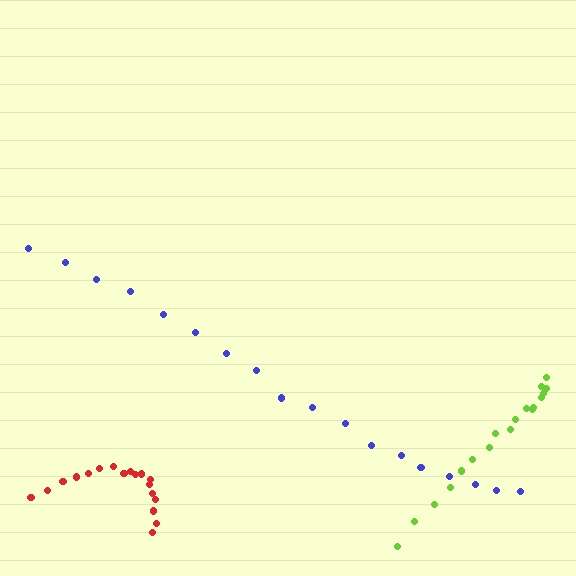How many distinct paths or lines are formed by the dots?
There are 3 distinct paths.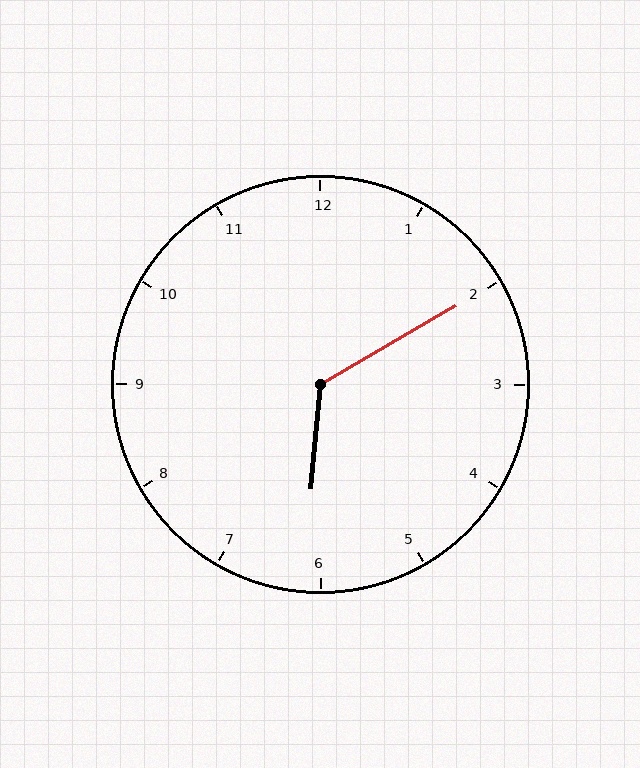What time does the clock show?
6:10.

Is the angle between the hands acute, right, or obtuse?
It is obtuse.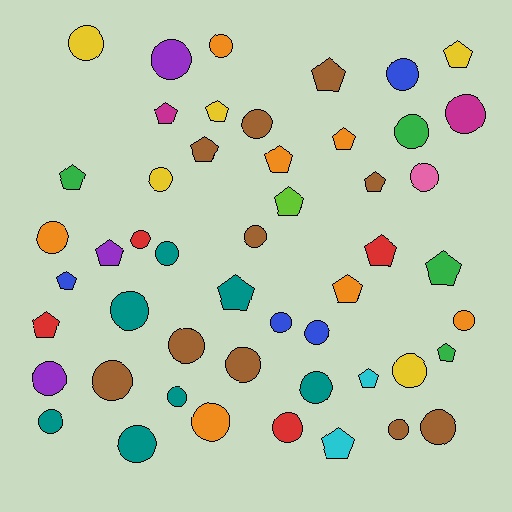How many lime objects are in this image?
There is 1 lime object.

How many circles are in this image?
There are 30 circles.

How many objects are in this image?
There are 50 objects.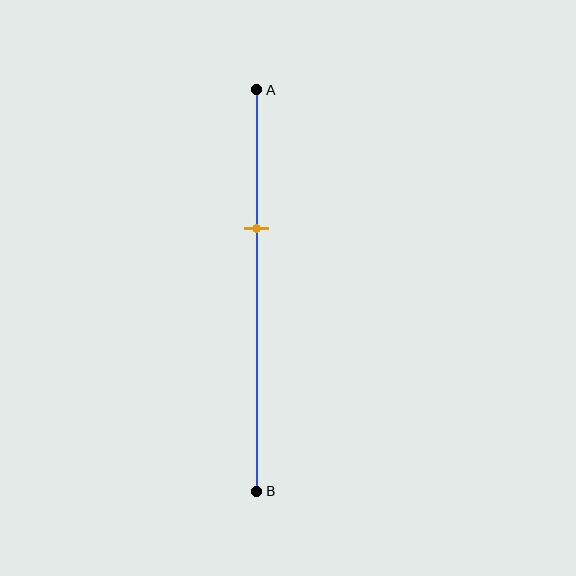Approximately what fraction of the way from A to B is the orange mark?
The orange mark is approximately 35% of the way from A to B.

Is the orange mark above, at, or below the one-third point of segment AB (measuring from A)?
The orange mark is approximately at the one-third point of segment AB.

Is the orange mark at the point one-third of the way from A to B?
Yes, the mark is approximately at the one-third point.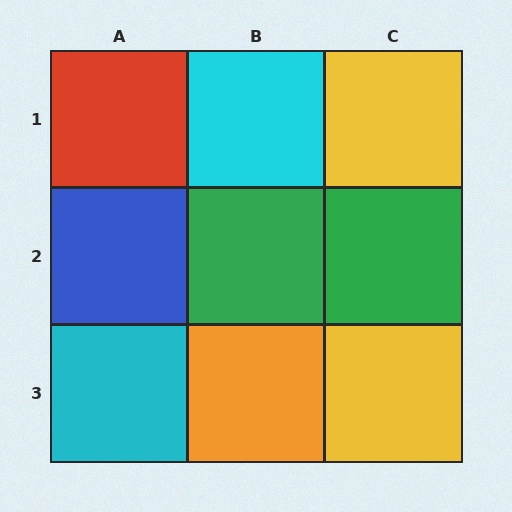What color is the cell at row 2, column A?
Blue.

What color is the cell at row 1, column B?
Cyan.